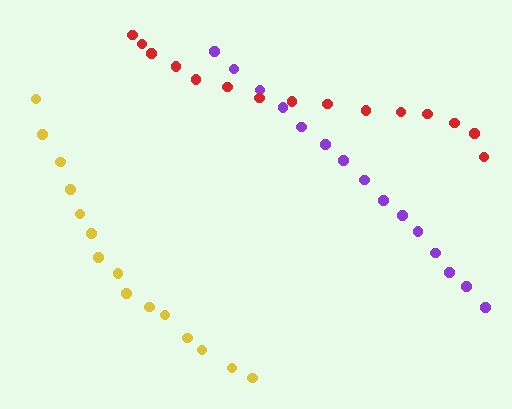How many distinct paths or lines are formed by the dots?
There are 3 distinct paths.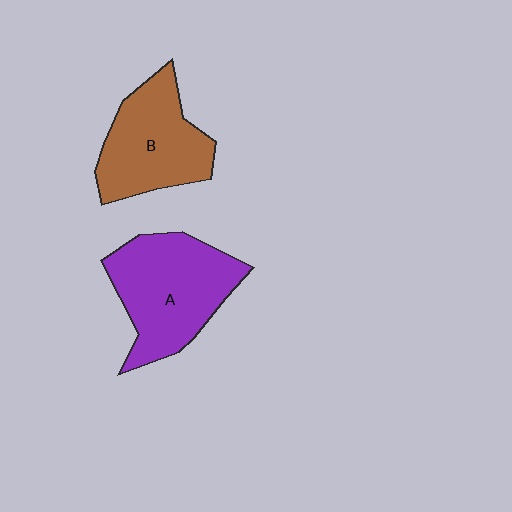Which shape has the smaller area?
Shape B (brown).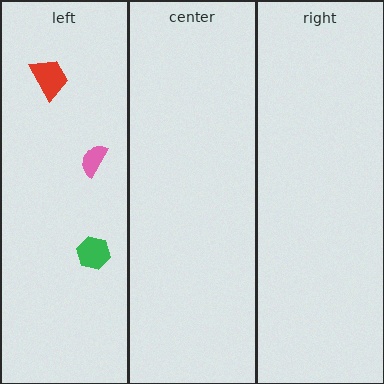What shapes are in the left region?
The green hexagon, the pink semicircle, the red trapezoid.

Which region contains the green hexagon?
The left region.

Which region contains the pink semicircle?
The left region.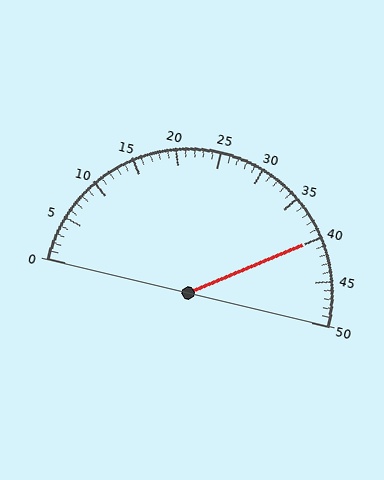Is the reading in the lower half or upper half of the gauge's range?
The reading is in the upper half of the range (0 to 50).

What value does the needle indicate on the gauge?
The needle indicates approximately 40.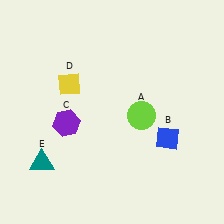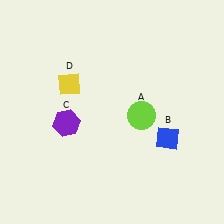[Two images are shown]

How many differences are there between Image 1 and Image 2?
There is 1 difference between the two images.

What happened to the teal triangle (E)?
The teal triangle (E) was removed in Image 2. It was in the bottom-left area of Image 1.